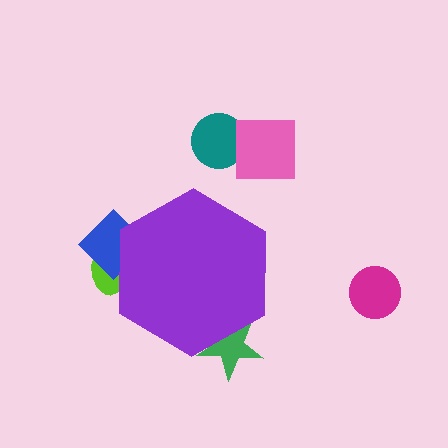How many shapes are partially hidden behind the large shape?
3 shapes are partially hidden.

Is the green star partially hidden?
Yes, the green star is partially hidden behind the purple hexagon.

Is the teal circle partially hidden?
No, the teal circle is fully visible.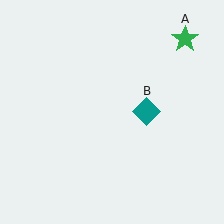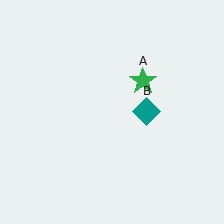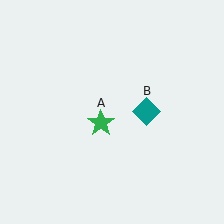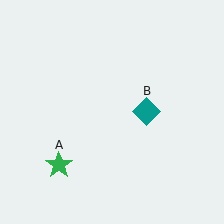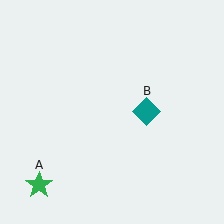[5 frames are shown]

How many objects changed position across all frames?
1 object changed position: green star (object A).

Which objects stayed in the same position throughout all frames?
Teal diamond (object B) remained stationary.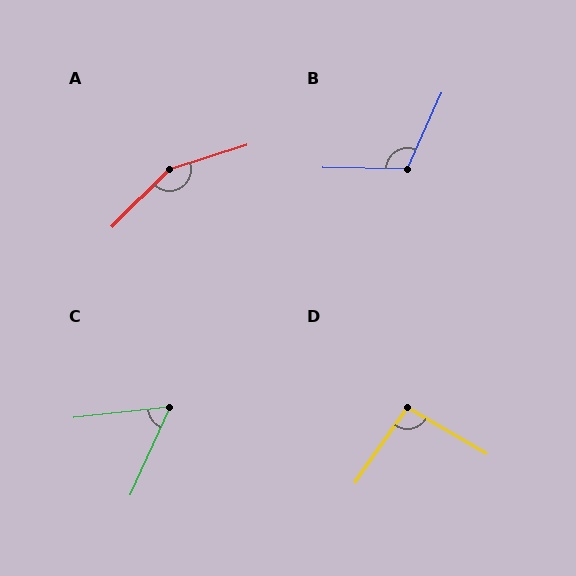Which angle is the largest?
A, at approximately 153 degrees.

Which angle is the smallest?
C, at approximately 59 degrees.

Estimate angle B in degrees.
Approximately 114 degrees.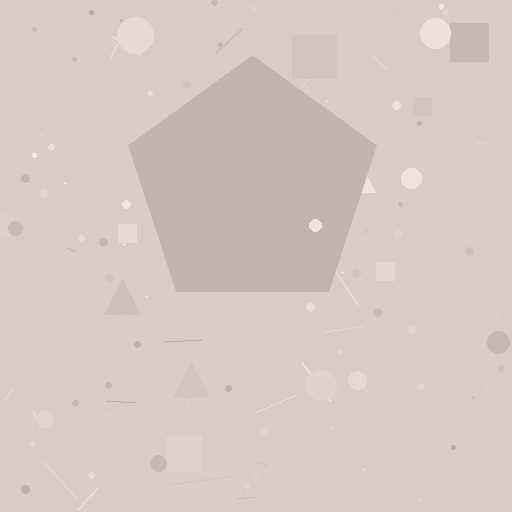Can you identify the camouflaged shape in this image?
The camouflaged shape is a pentagon.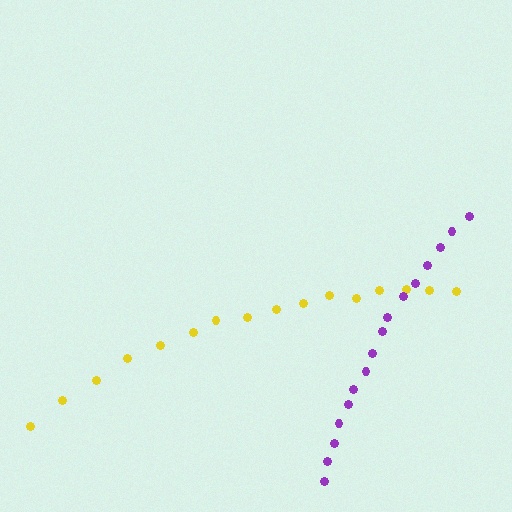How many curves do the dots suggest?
There are 2 distinct paths.